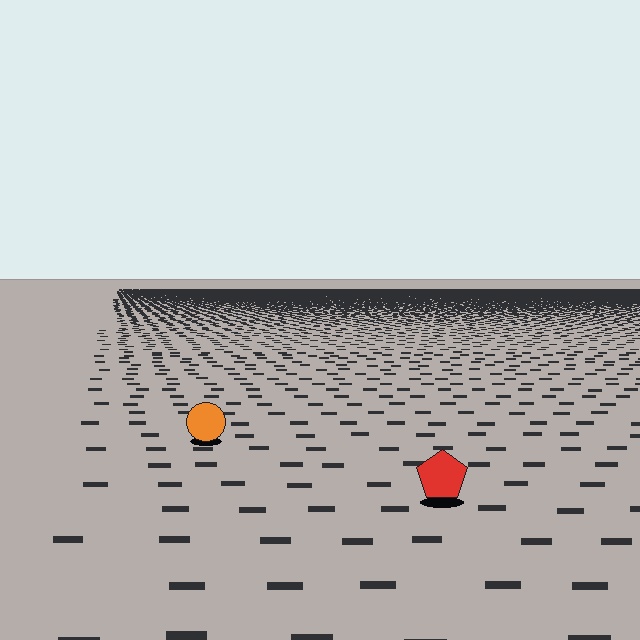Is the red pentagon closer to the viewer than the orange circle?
Yes. The red pentagon is closer — you can tell from the texture gradient: the ground texture is coarser near it.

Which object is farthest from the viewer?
The orange circle is farthest from the viewer. It appears smaller and the ground texture around it is denser.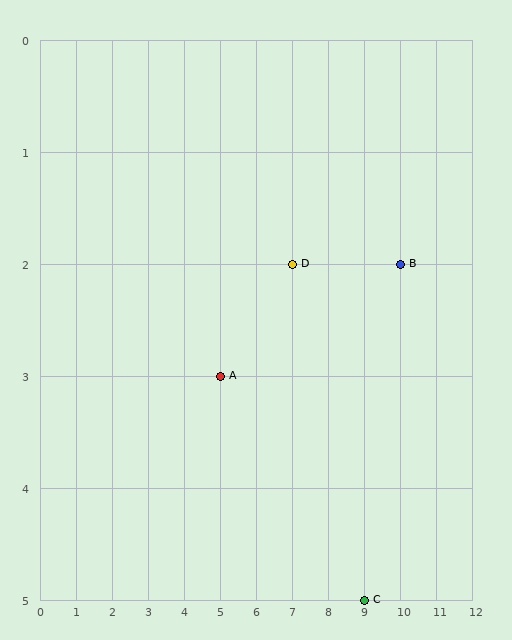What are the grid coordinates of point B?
Point B is at grid coordinates (10, 2).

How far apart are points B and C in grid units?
Points B and C are 1 column and 3 rows apart (about 3.2 grid units diagonally).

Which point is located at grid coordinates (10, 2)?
Point B is at (10, 2).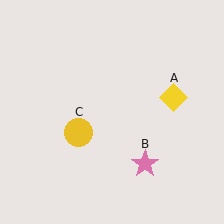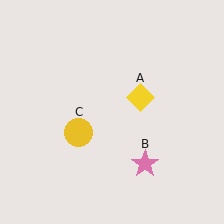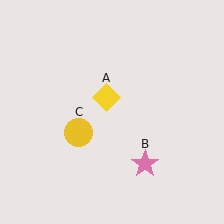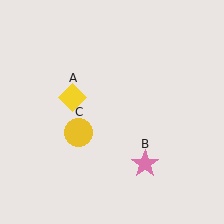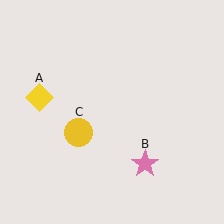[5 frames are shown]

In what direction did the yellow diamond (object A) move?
The yellow diamond (object A) moved left.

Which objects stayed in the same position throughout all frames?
Pink star (object B) and yellow circle (object C) remained stationary.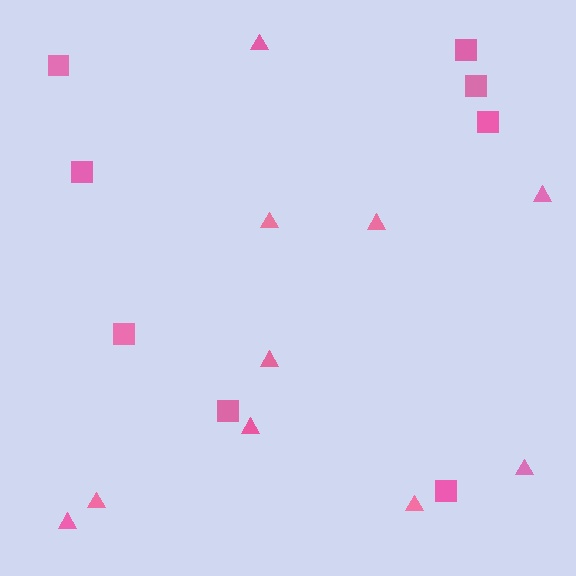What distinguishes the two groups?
There are 2 groups: one group of triangles (10) and one group of squares (8).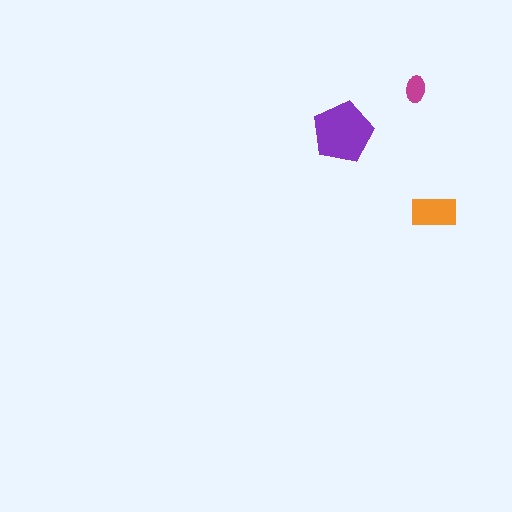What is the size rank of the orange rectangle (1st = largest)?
2nd.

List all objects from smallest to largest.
The magenta ellipse, the orange rectangle, the purple pentagon.